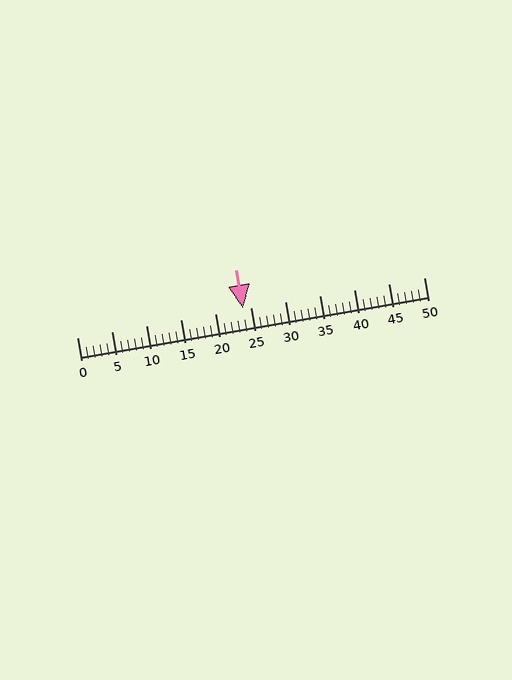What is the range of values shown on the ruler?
The ruler shows values from 0 to 50.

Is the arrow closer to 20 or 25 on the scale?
The arrow is closer to 25.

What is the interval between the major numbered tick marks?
The major tick marks are spaced 5 units apart.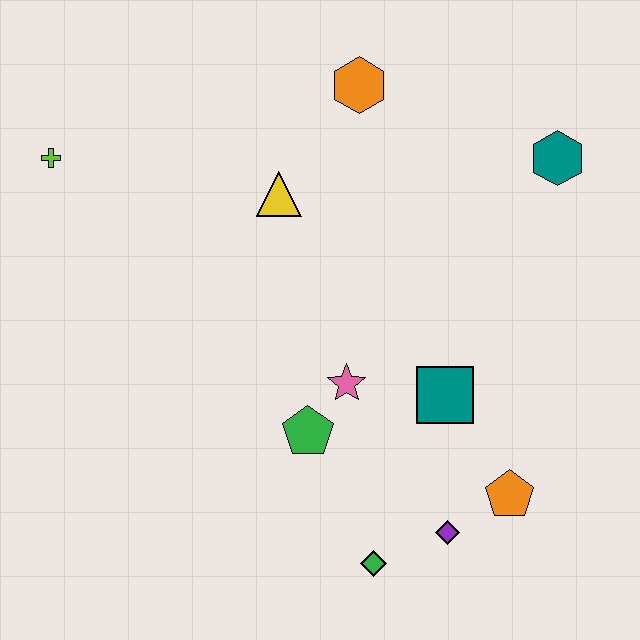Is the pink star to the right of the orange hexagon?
No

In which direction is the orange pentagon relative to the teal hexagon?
The orange pentagon is below the teal hexagon.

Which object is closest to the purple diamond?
The orange pentagon is closest to the purple diamond.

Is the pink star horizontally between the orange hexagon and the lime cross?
Yes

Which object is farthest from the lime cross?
The orange pentagon is farthest from the lime cross.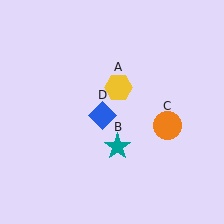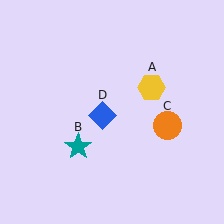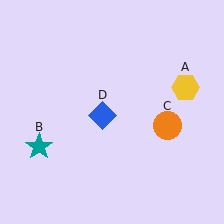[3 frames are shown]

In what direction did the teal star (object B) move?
The teal star (object B) moved left.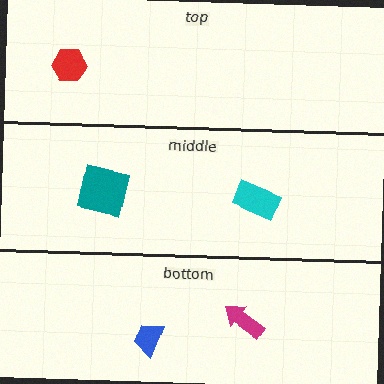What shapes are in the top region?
The red hexagon.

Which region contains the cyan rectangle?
The middle region.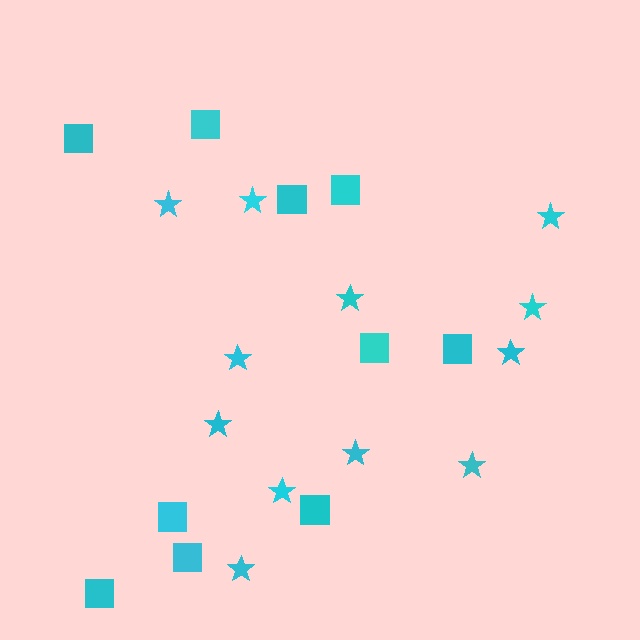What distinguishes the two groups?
There are 2 groups: one group of squares (10) and one group of stars (12).